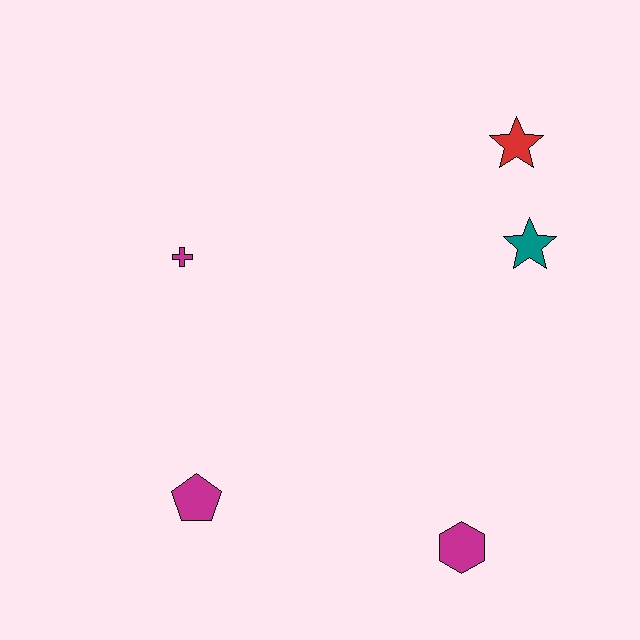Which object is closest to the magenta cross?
The magenta pentagon is closest to the magenta cross.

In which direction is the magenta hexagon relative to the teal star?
The magenta hexagon is below the teal star.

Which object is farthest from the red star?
The magenta pentagon is farthest from the red star.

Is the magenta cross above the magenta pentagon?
Yes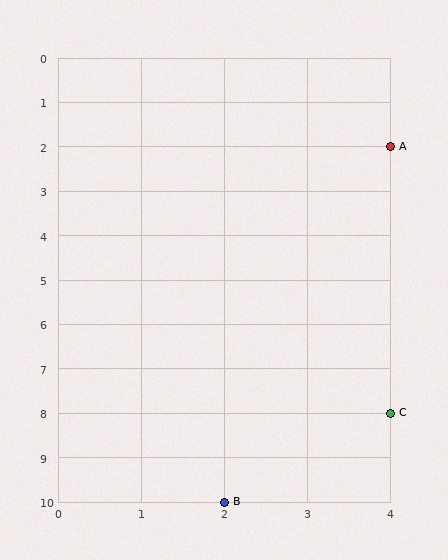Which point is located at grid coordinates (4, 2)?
Point A is at (4, 2).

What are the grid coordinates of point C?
Point C is at grid coordinates (4, 8).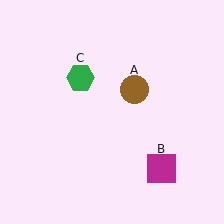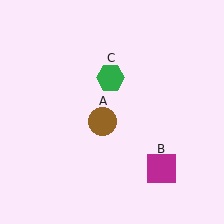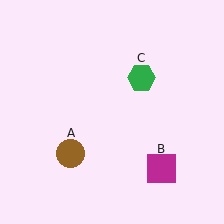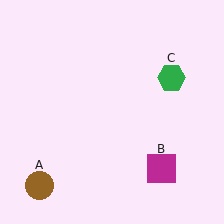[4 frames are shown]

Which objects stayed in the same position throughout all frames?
Magenta square (object B) remained stationary.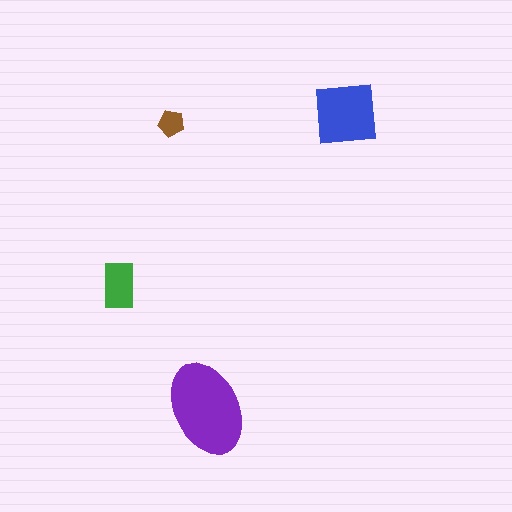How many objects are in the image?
There are 4 objects in the image.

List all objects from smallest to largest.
The brown pentagon, the green rectangle, the blue square, the purple ellipse.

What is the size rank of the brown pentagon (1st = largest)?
4th.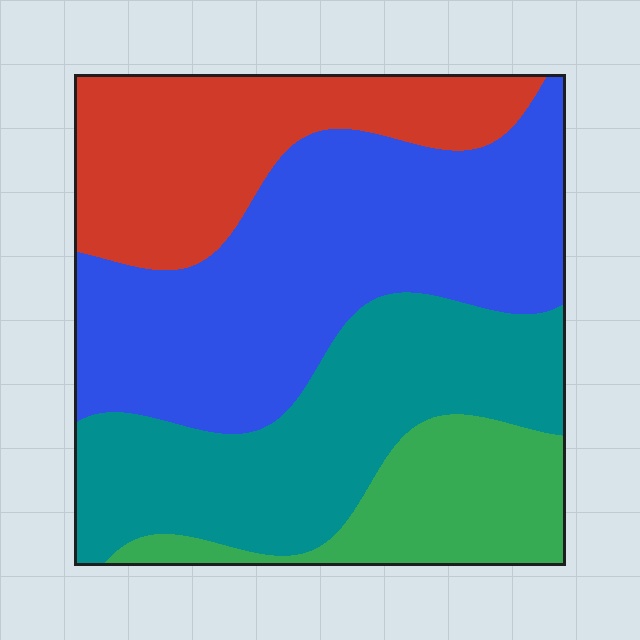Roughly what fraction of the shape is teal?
Teal takes up about one quarter (1/4) of the shape.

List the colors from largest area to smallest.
From largest to smallest: blue, teal, red, green.